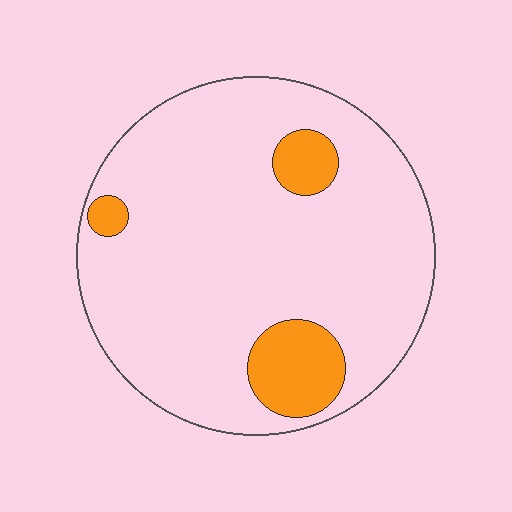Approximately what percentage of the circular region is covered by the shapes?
Approximately 10%.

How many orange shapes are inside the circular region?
3.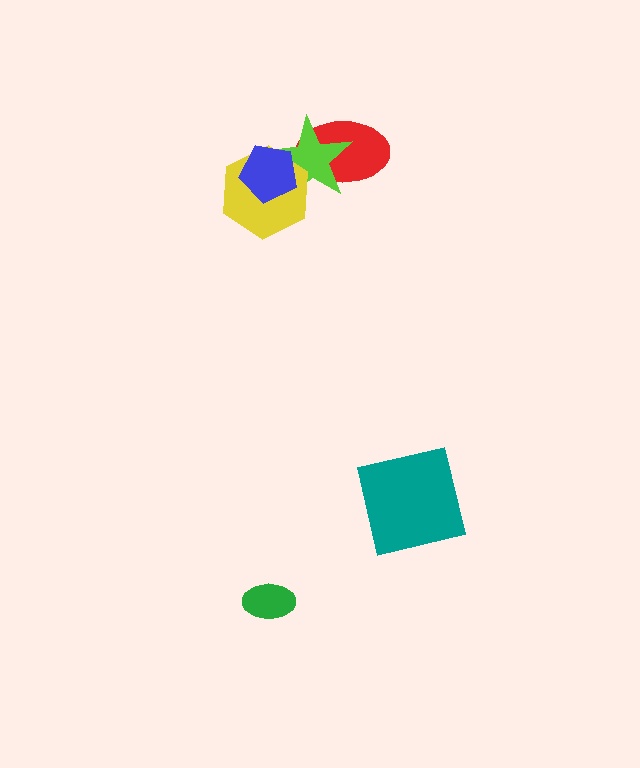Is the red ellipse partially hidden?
Yes, it is partially covered by another shape.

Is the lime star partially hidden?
Yes, it is partially covered by another shape.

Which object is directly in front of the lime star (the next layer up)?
The yellow hexagon is directly in front of the lime star.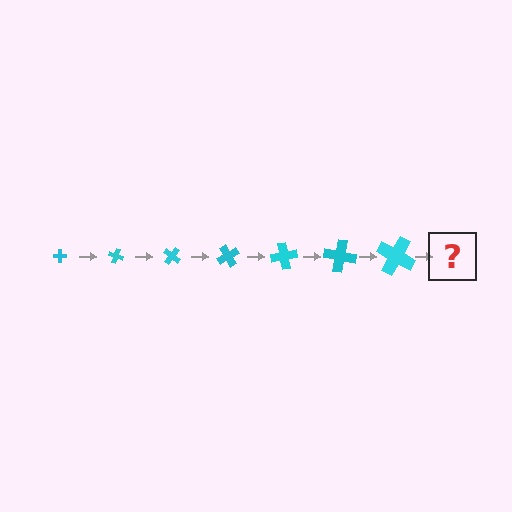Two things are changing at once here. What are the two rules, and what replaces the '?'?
The two rules are that the cross grows larger each step and it rotates 20 degrees each step. The '?' should be a cross, larger than the previous one and rotated 140 degrees from the start.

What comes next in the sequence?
The next element should be a cross, larger than the previous one and rotated 140 degrees from the start.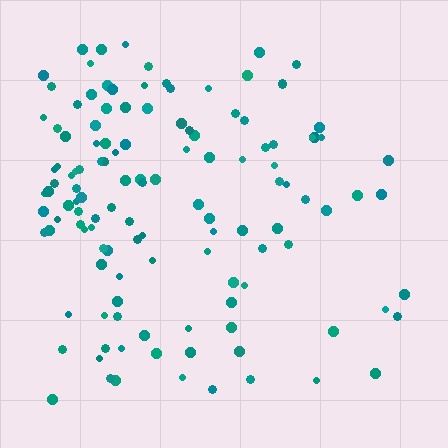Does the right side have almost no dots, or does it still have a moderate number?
Still a moderate number, just noticeably fewer than the left.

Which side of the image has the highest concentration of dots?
The left.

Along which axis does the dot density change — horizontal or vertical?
Horizontal.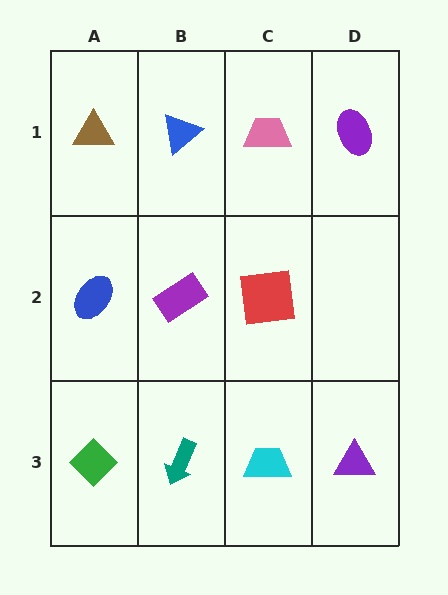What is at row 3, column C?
A cyan trapezoid.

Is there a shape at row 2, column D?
No, that cell is empty.